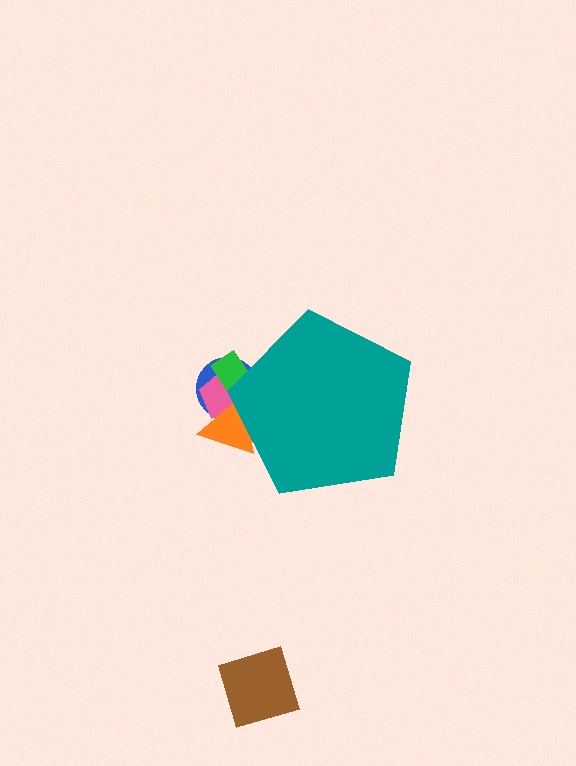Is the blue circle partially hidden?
Yes, the blue circle is partially hidden behind the teal pentagon.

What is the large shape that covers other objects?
A teal pentagon.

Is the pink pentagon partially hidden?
Yes, the pink pentagon is partially hidden behind the teal pentagon.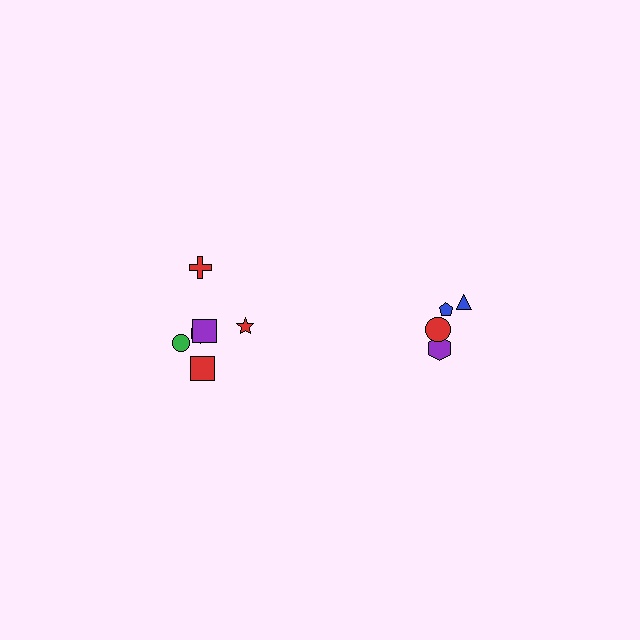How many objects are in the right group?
There are 4 objects.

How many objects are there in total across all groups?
There are 10 objects.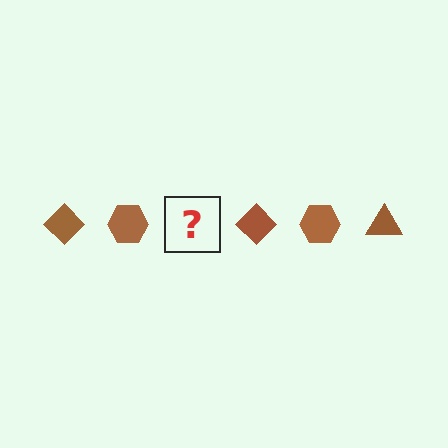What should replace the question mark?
The question mark should be replaced with a brown triangle.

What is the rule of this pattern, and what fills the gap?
The rule is that the pattern cycles through diamond, hexagon, triangle shapes in brown. The gap should be filled with a brown triangle.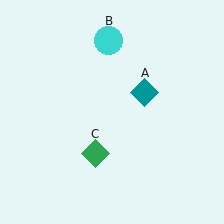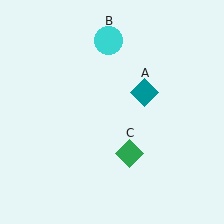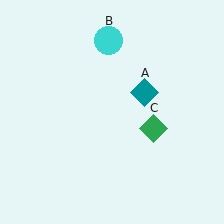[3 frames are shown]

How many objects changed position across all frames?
1 object changed position: green diamond (object C).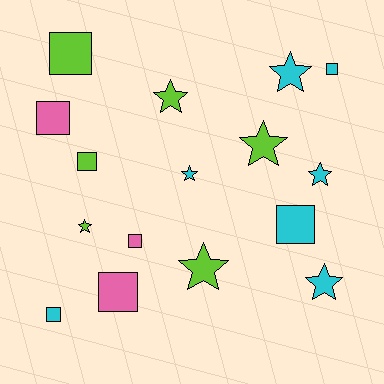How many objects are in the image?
There are 16 objects.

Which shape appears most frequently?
Star, with 8 objects.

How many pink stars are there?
There are no pink stars.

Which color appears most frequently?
Cyan, with 7 objects.